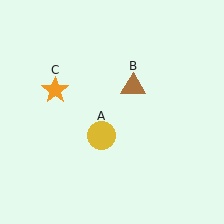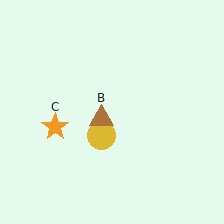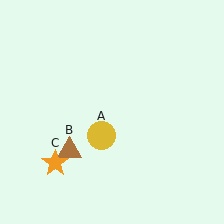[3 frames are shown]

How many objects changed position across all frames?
2 objects changed position: brown triangle (object B), orange star (object C).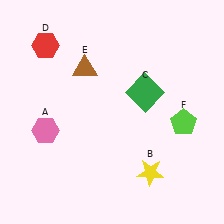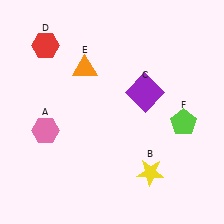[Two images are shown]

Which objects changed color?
C changed from green to purple. E changed from brown to orange.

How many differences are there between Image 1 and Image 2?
There are 2 differences between the two images.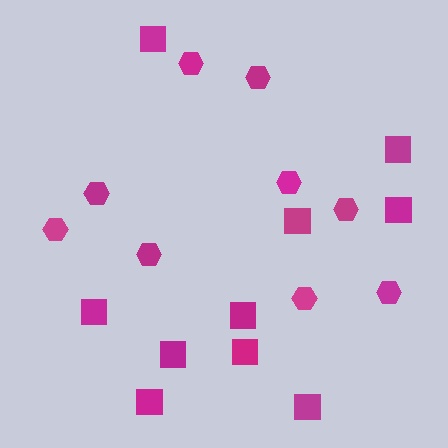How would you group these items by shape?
There are 2 groups: one group of hexagons (9) and one group of squares (10).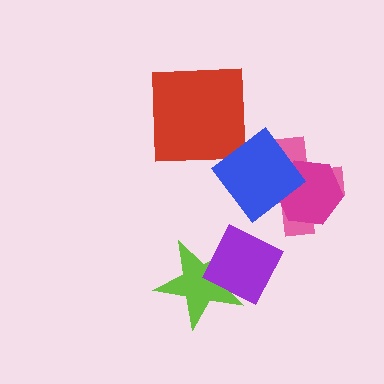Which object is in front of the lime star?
The purple diamond is in front of the lime star.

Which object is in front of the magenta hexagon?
The blue diamond is in front of the magenta hexagon.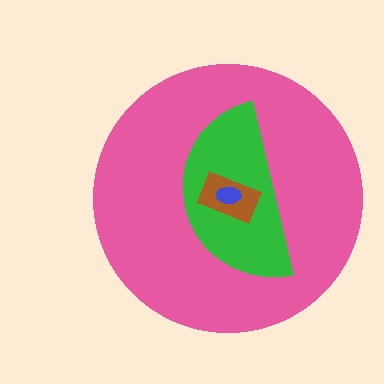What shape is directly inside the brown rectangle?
The blue ellipse.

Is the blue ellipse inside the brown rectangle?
Yes.